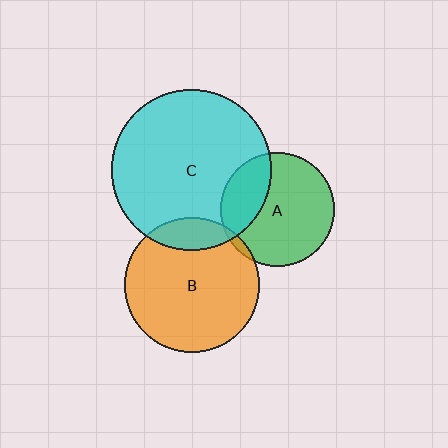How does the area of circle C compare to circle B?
Approximately 1.4 times.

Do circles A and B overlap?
Yes.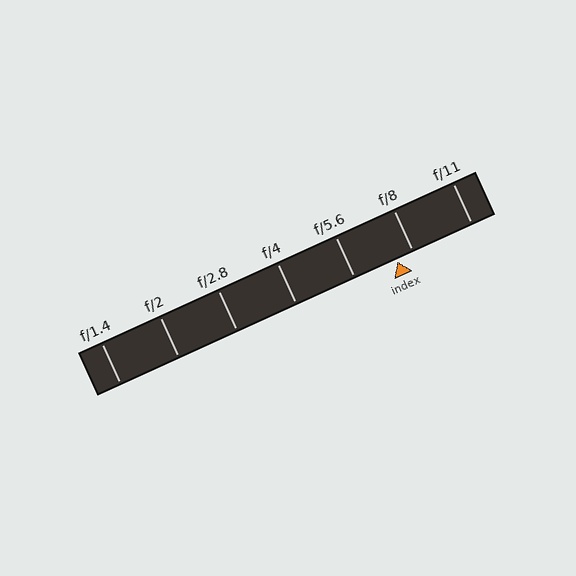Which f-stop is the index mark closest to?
The index mark is closest to f/8.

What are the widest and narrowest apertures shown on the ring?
The widest aperture shown is f/1.4 and the narrowest is f/11.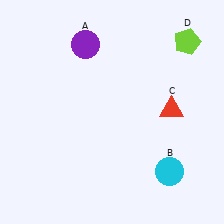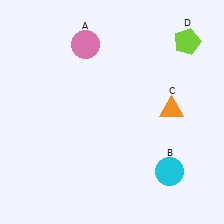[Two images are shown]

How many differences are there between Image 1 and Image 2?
There are 2 differences between the two images.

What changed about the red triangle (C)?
In Image 1, C is red. In Image 2, it changed to orange.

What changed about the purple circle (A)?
In Image 1, A is purple. In Image 2, it changed to pink.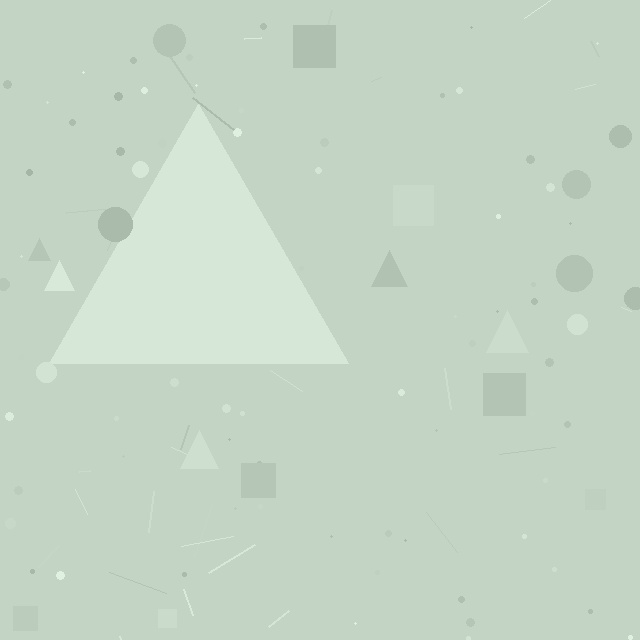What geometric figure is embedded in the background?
A triangle is embedded in the background.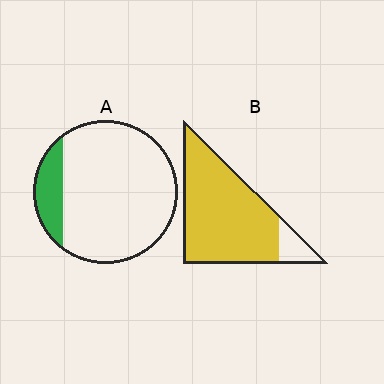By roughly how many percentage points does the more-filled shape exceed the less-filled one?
By roughly 75 percentage points (B over A).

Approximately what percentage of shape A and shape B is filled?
A is approximately 15% and B is approximately 90%.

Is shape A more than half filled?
No.